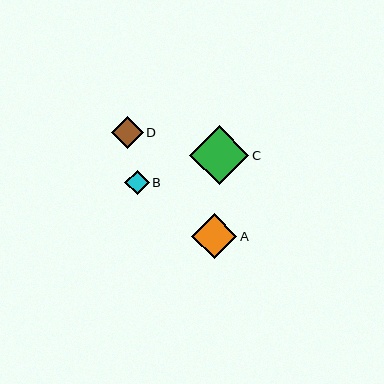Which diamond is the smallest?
Diamond B is the smallest with a size of approximately 24 pixels.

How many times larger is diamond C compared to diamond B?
Diamond C is approximately 2.5 times the size of diamond B.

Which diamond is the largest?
Diamond C is the largest with a size of approximately 59 pixels.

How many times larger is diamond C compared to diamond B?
Diamond C is approximately 2.5 times the size of diamond B.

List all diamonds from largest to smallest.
From largest to smallest: C, A, D, B.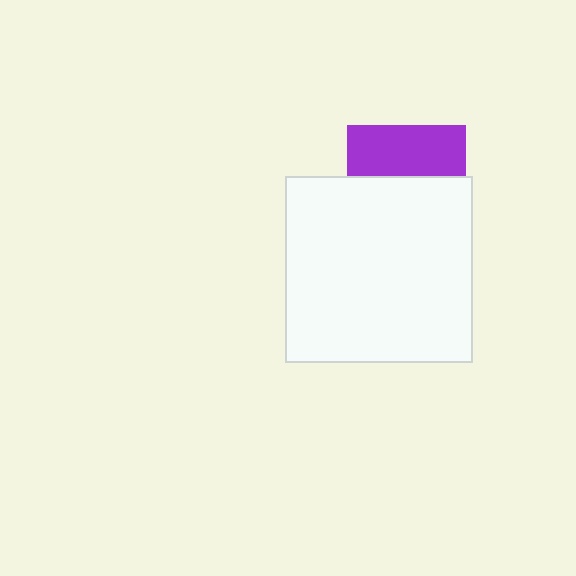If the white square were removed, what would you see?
You would see the complete purple square.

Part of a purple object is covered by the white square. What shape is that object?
It is a square.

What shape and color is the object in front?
The object in front is a white square.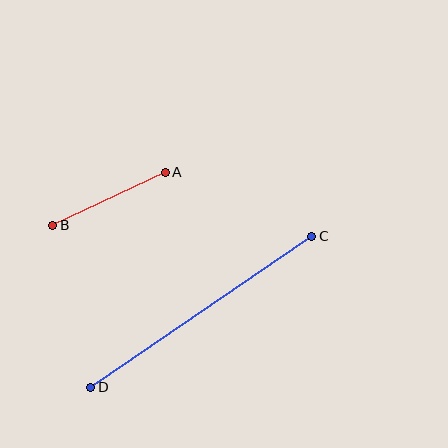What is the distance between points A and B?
The distance is approximately 124 pixels.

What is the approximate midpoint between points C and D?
The midpoint is at approximately (201, 312) pixels.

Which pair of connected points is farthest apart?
Points C and D are farthest apart.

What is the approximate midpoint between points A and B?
The midpoint is at approximately (109, 199) pixels.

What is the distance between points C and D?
The distance is approximately 268 pixels.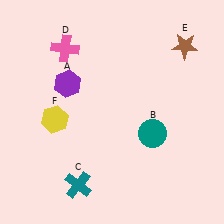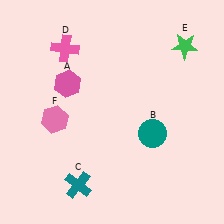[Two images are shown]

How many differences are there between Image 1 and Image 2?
There are 3 differences between the two images.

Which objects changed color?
A changed from purple to pink. E changed from brown to green. F changed from yellow to pink.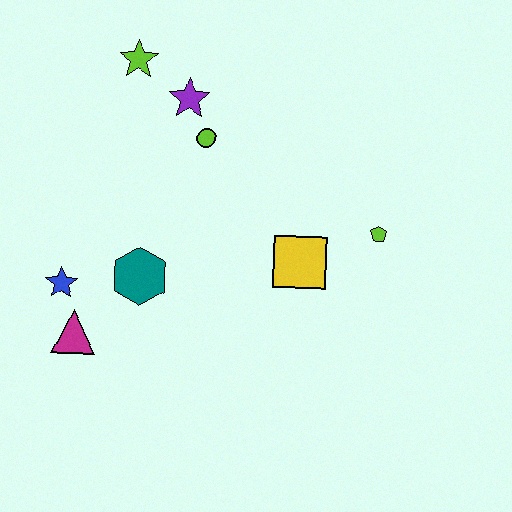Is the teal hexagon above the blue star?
Yes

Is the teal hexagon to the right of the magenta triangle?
Yes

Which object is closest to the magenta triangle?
The blue star is closest to the magenta triangle.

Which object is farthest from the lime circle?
The magenta triangle is farthest from the lime circle.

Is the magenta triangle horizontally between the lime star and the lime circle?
No